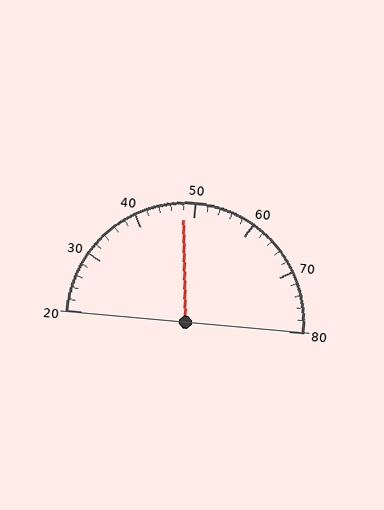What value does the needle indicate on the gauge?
The needle indicates approximately 48.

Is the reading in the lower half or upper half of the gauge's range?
The reading is in the lower half of the range (20 to 80).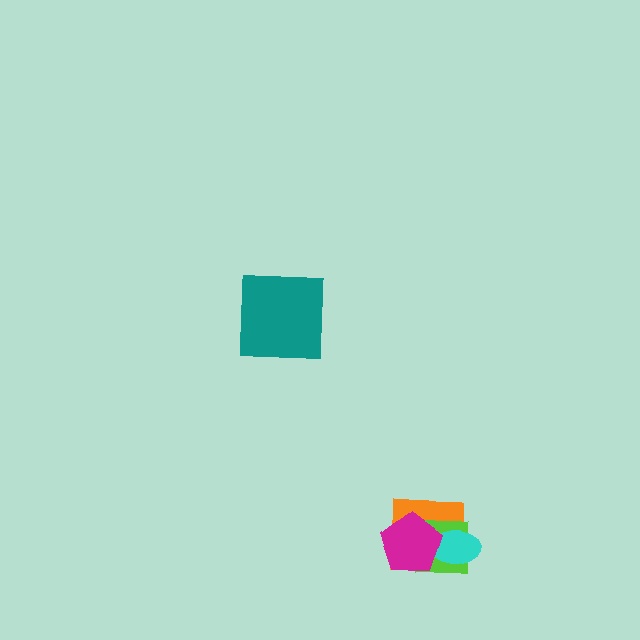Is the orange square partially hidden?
Yes, it is partially covered by another shape.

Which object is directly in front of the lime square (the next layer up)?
The cyan ellipse is directly in front of the lime square.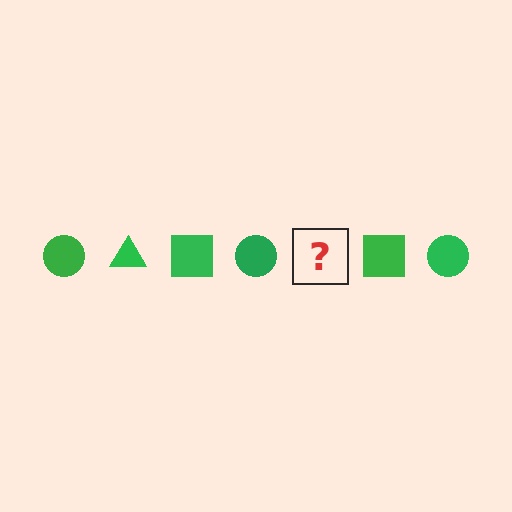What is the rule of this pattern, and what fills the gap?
The rule is that the pattern cycles through circle, triangle, square shapes in green. The gap should be filled with a green triangle.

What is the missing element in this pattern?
The missing element is a green triangle.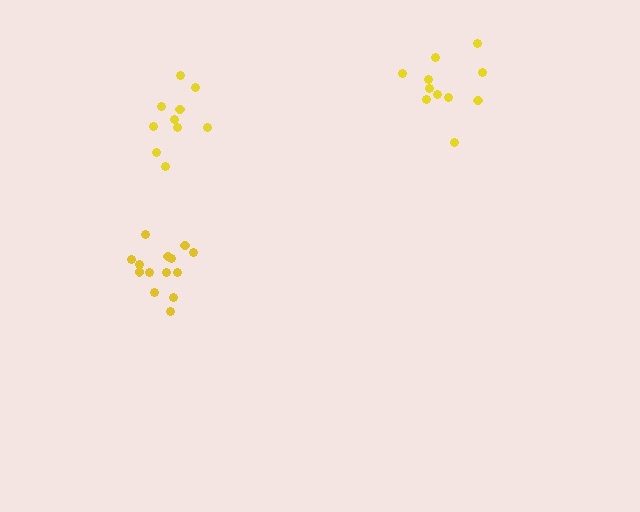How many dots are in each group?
Group 1: 14 dots, Group 2: 11 dots, Group 3: 10 dots (35 total).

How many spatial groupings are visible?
There are 3 spatial groupings.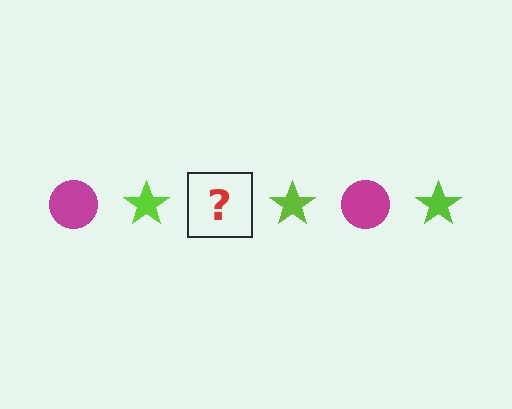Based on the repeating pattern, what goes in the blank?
The blank should be a magenta circle.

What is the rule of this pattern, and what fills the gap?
The rule is that the pattern alternates between magenta circle and lime star. The gap should be filled with a magenta circle.